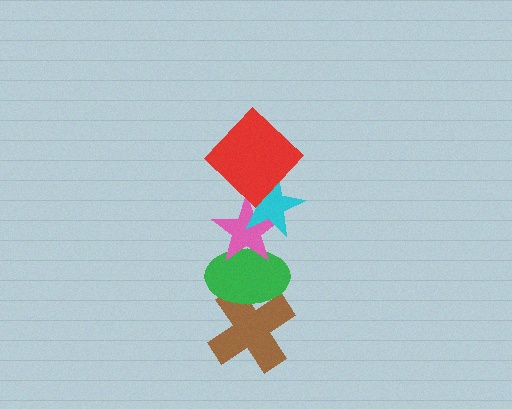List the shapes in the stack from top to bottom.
From top to bottom: the red diamond, the cyan star, the pink star, the green ellipse, the brown cross.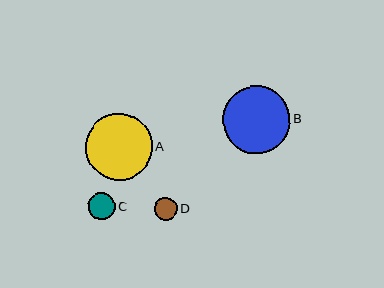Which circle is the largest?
Circle B is the largest with a size of approximately 68 pixels.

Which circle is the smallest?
Circle D is the smallest with a size of approximately 23 pixels.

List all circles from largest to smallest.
From largest to smallest: B, A, C, D.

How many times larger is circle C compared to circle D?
Circle C is approximately 1.2 times the size of circle D.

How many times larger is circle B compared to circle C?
Circle B is approximately 2.6 times the size of circle C.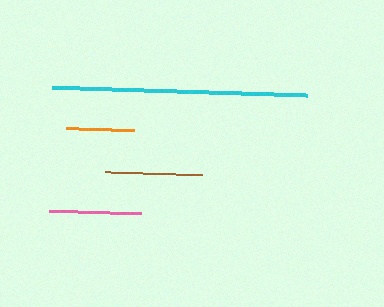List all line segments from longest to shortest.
From longest to shortest: cyan, brown, pink, orange.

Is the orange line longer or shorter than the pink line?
The pink line is longer than the orange line.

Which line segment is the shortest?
The orange line is the shortest at approximately 68 pixels.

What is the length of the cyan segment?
The cyan segment is approximately 255 pixels long.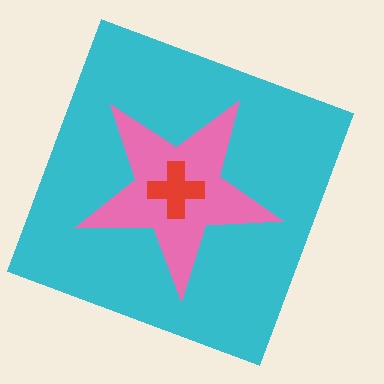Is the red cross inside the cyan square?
Yes.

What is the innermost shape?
The red cross.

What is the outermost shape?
The cyan square.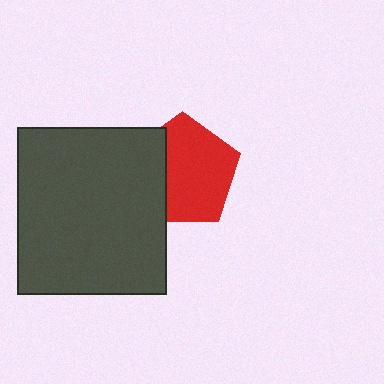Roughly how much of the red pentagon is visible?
Most of it is visible (roughly 68%).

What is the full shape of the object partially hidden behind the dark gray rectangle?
The partially hidden object is a red pentagon.